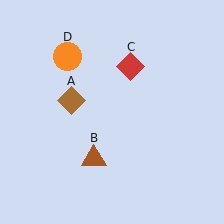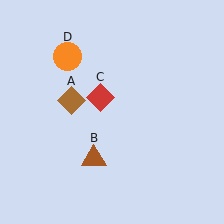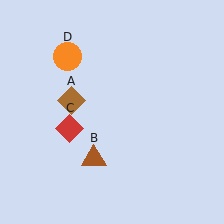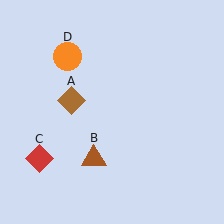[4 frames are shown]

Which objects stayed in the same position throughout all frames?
Brown diamond (object A) and brown triangle (object B) and orange circle (object D) remained stationary.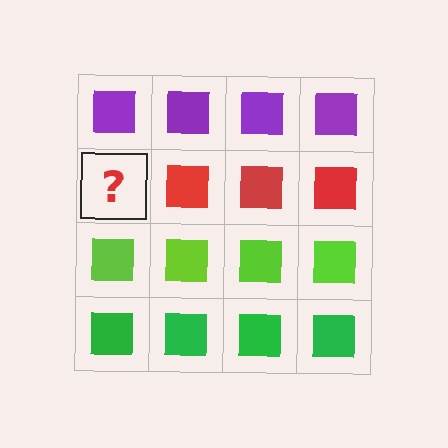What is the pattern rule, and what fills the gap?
The rule is that each row has a consistent color. The gap should be filled with a red square.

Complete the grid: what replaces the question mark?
The question mark should be replaced with a red square.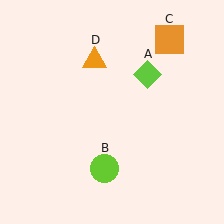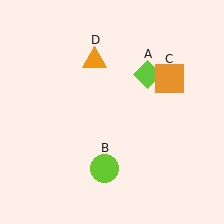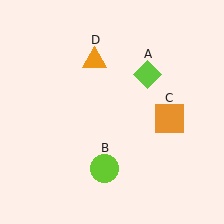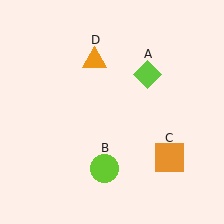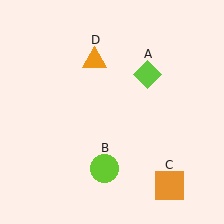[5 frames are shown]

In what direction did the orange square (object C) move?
The orange square (object C) moved down.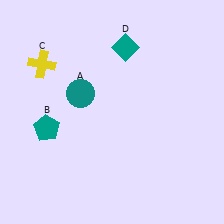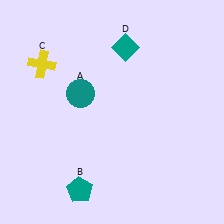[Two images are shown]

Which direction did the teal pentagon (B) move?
The teal pentagon (B) moved down.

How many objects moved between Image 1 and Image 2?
1 object moved between the two images.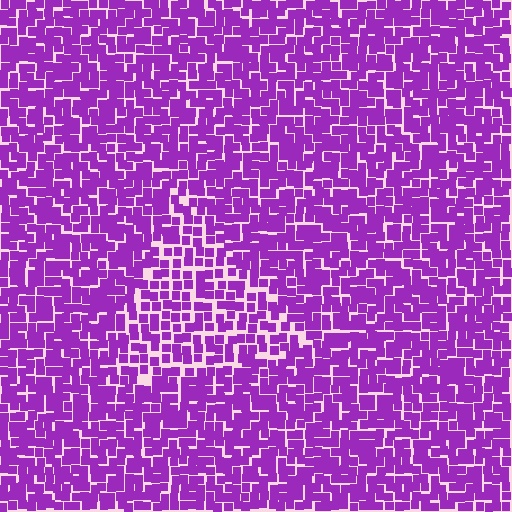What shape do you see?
I see a triangle.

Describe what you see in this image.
The image contains small purple elements arranged at two different densities. A triangle-shaped region is visible where the elements are less densely packed than the surrounding area.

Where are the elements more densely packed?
The elements are more densely packed outside the triangle boundary.